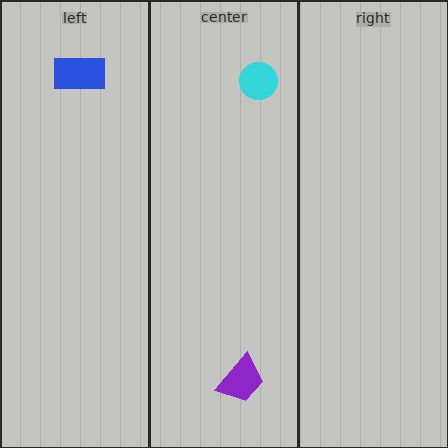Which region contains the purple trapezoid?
The center region.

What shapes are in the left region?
The blue rectangle.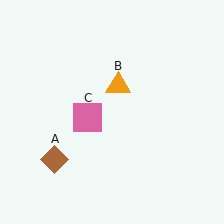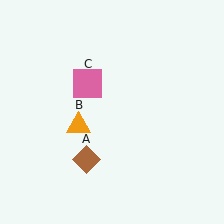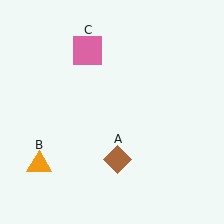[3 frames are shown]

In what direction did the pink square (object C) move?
The pink square (object C) moved up.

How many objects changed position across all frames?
3 objects changed position: brown diamond (object A), orange triangle (object B), pink square (object C).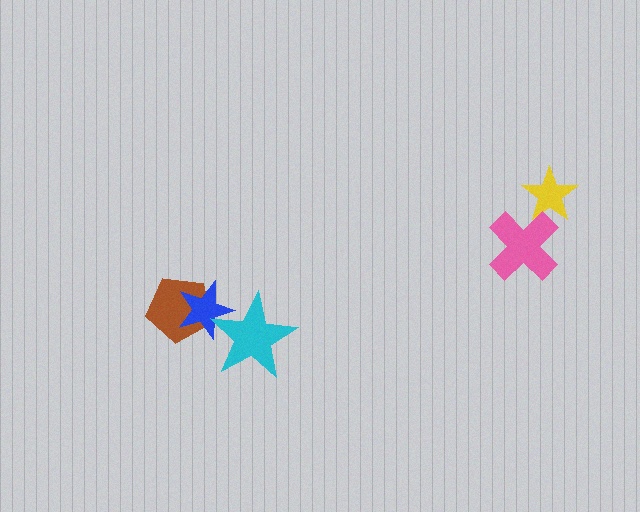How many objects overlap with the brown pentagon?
1 object overlaps with the brown pentagon.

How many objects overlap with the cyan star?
1 object overlaps with the cyan star.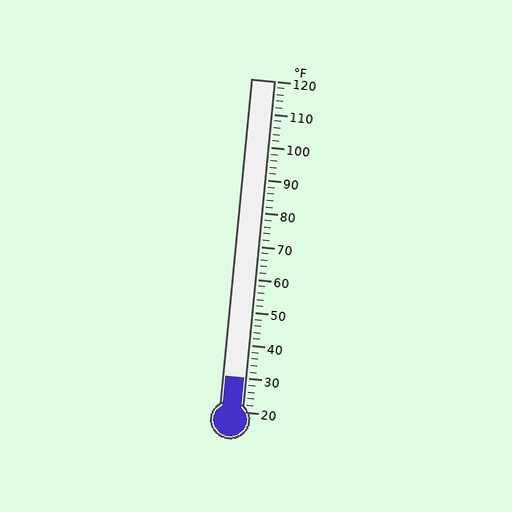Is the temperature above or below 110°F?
The temperature is below 110°F.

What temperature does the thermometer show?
The thermometer shows approximately 30°F.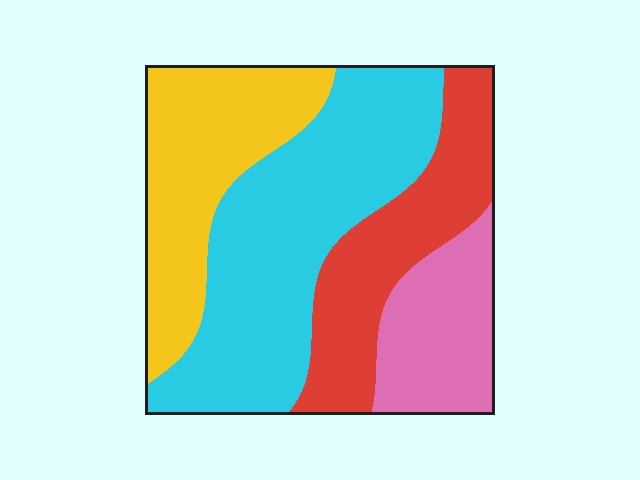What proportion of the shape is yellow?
Yellow takes up about one quarter (1/4) of the shape.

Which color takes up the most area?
Cyan, at roughly 40%.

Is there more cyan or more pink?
Cyan.